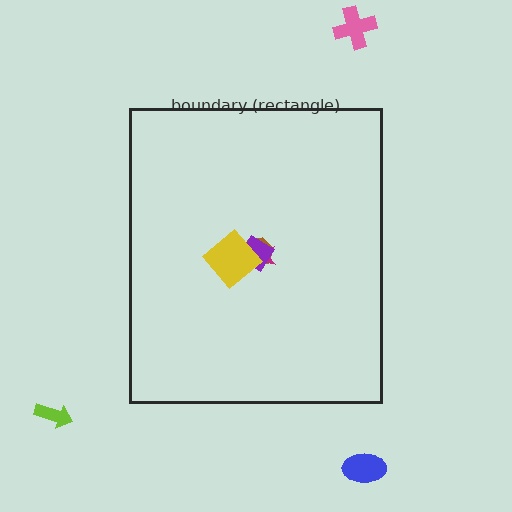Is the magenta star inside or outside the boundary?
Inside.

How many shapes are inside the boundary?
4 inside, 3 outside.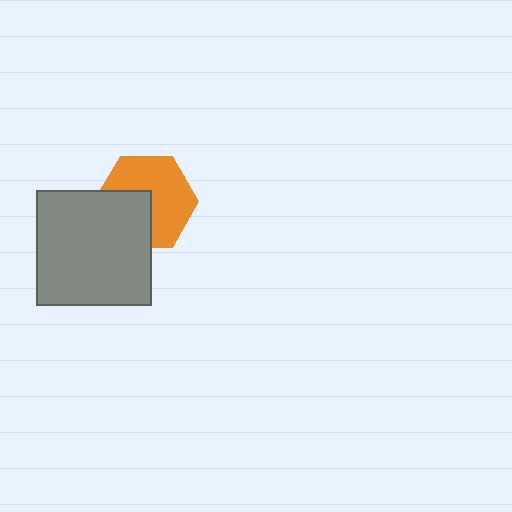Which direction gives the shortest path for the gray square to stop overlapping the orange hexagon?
Moving toward the lower-left gives the shortest separation.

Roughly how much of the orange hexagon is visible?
About half of it is visible (roughly 63%).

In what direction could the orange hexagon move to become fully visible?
The orange hexagon could move toward the upper-right. That would shift it out from behind the gray square entirely.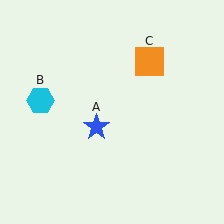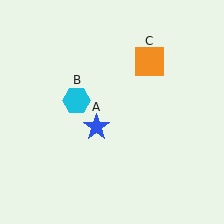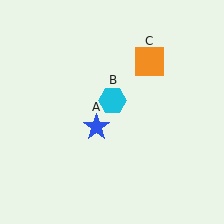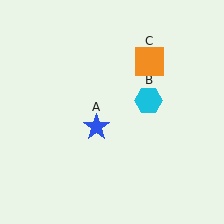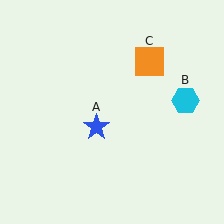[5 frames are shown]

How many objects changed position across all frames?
1 object changed position: cyan hexagon (object B).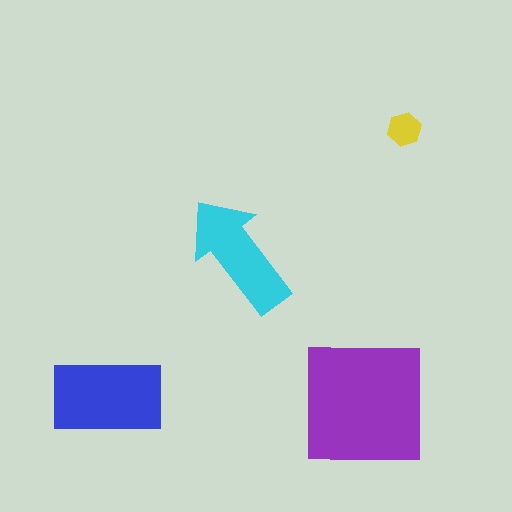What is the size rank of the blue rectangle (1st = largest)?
2nd.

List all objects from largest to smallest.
The purple square, the blue rectangle, the cyan arrow, the yellow hexagon.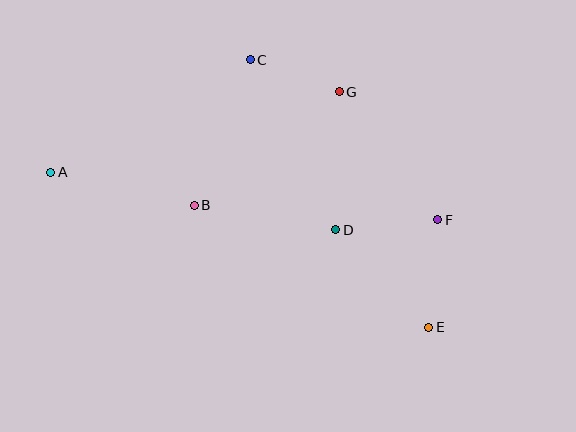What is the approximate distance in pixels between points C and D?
The distance between C and D is approximately 191 pixels.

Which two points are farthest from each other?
Points A and E are farthest from each other.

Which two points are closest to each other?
Points C and G are closest to each other.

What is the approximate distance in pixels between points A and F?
The distance between A and F is approximately 390 pixels.